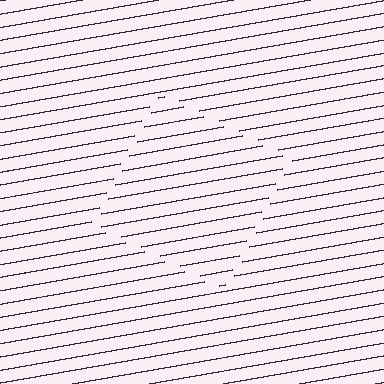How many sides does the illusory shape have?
4 sides — the line-ends trace a square.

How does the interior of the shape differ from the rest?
The interior of the shape contains the same grating, shifted by half a period — the contour is defined by the phase discontinuity where line-ends from the inner and outer gratings abut.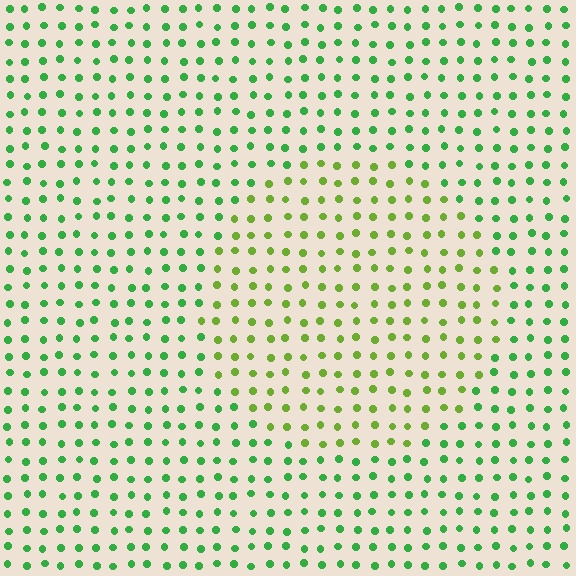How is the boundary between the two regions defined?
The boundary is defined purely by a slight shift in hue (about 36 degrees). Spacing, size, and orientation are identical on both sides.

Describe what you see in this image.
The image is filled with small green elements in a uniform arrangement. A circle-shaped region is visible where the elements are tinted to a slightly different hue, forming a subtle color boundary.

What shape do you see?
I see a circle.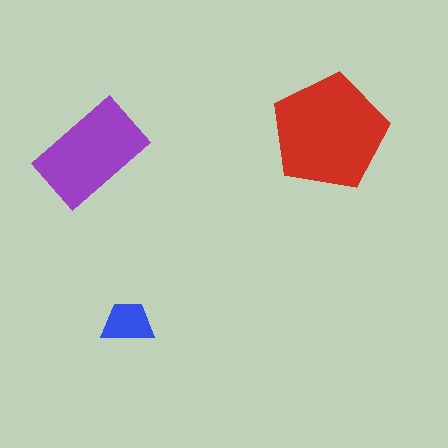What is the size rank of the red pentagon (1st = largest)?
1st.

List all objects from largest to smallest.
The red pentagon, the purple rectangle, the blue trapezoid.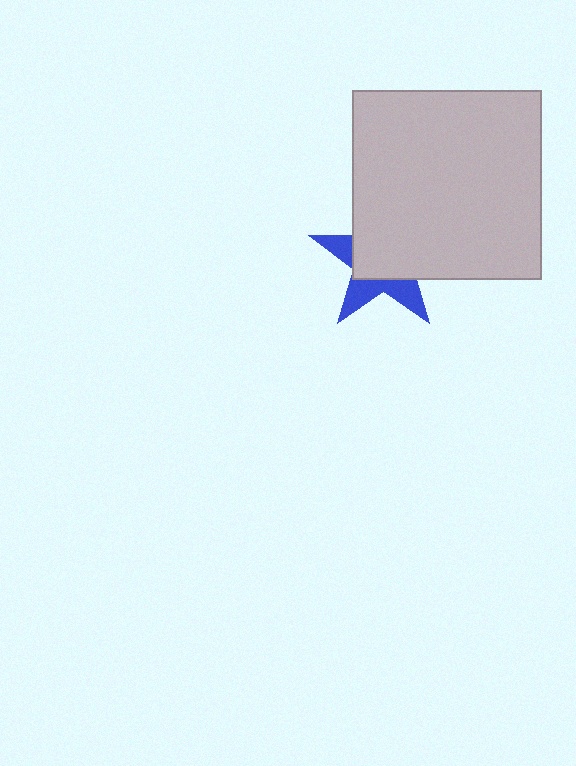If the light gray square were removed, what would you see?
You would see the complete blue star.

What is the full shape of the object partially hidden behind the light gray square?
The partially hidden object is a blue star.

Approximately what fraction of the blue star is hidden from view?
Roughly 62% of the blue star is hidden behind the light gray square.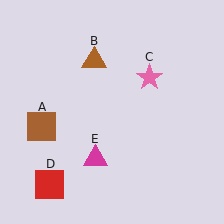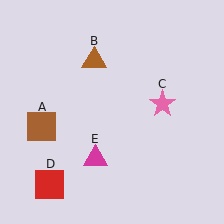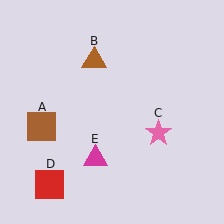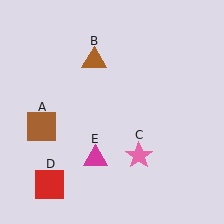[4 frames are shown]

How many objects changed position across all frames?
1 object changed position: pink star (object C).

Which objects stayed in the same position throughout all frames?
Brown square (object A) and brown triangle (object B) and red square (object D) and magenta triangle (object E) remained stationary.